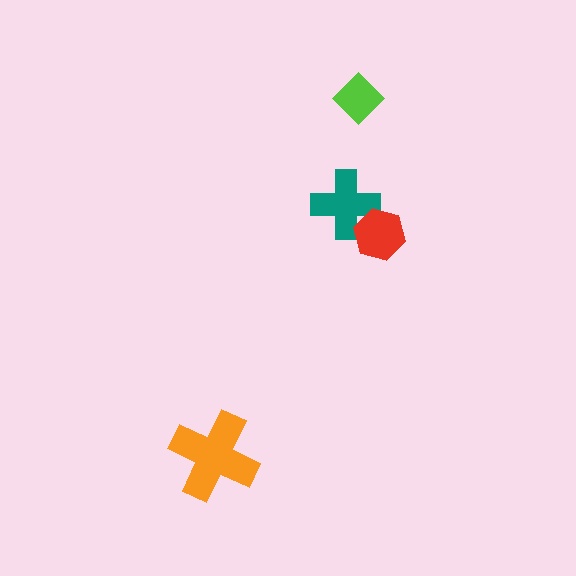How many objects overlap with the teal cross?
1 object overlaps with the teal cross.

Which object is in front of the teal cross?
The red hexagon is in front of the teal cross.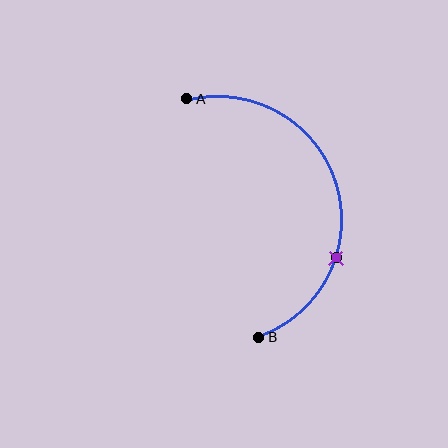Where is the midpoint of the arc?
The arc midpoint is the point on the curve farthest from the straight line joining A and B. It sits to the right of that line.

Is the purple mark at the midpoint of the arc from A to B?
No. The purple mark lies on the arc but is closer to endpoint B. The arc midpoint would be at the point on the curve equidistant along the arc from both A and B.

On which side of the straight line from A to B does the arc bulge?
The arc bulges to the right of the straight line connecting A and B.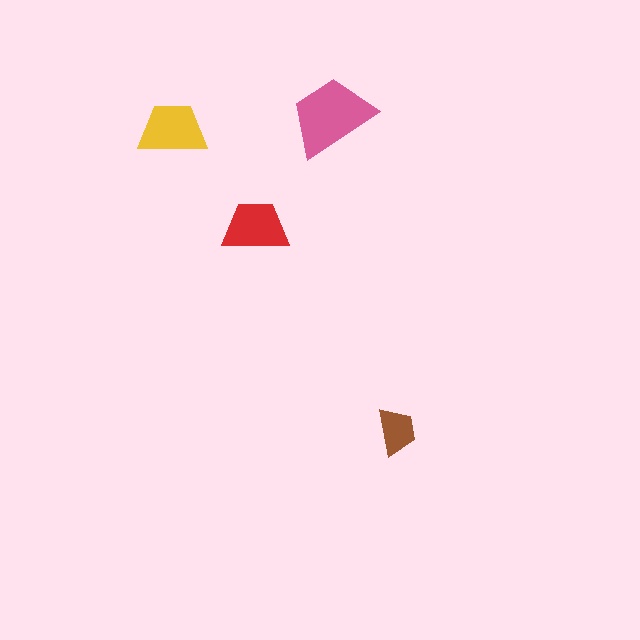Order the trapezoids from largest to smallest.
the pink one, the yellow one, the red one, the brown one.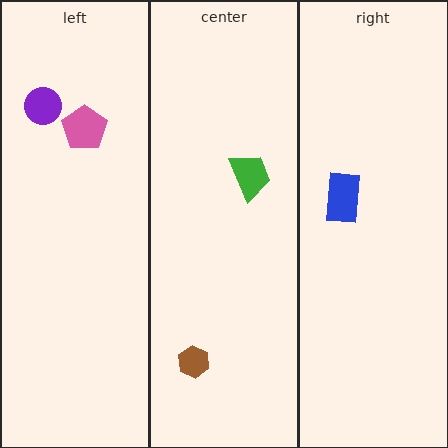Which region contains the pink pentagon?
The left region.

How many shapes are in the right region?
1.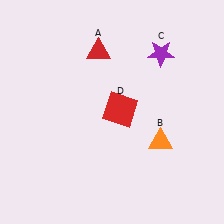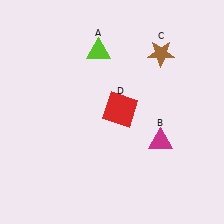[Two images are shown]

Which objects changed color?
A changed from red to lime. B changed from orange to magenta. C changed from purple to brown.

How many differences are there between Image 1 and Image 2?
There are 3 differences between the two images.